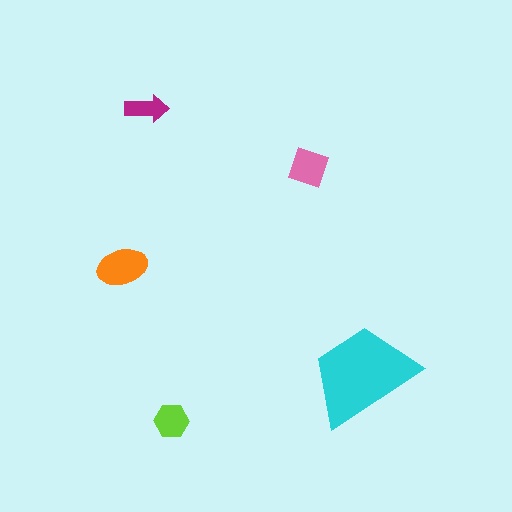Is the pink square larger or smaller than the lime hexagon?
Larger.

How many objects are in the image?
There are 5 objects in the image.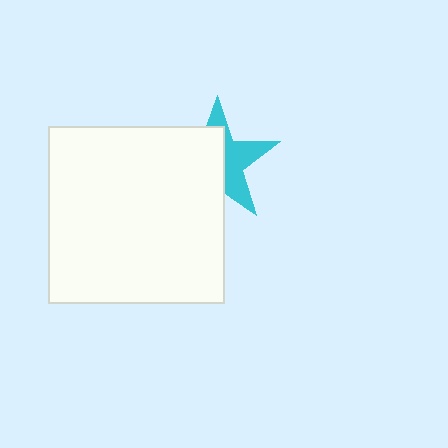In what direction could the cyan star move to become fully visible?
The cyan star could move right. That would shift it out from behind the white square entirely.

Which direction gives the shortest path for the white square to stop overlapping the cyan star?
Moving left gives the shortest separation.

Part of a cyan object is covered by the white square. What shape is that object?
It is a star.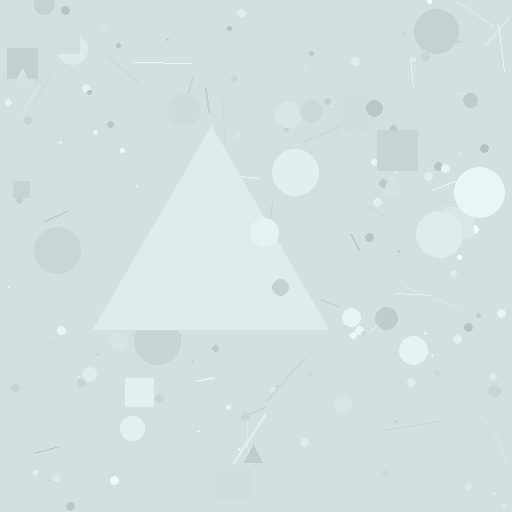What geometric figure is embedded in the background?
A triangle is embedded in the background.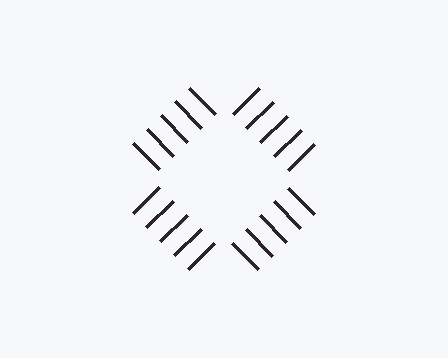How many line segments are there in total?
20 — 5 along each of the 4 edges.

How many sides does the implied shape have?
4 sides — the line-ends trace a square.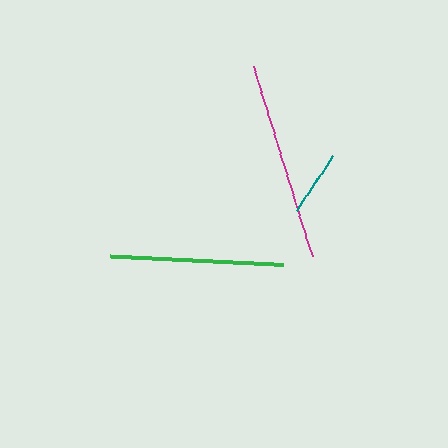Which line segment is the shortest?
The teal line is the shortest at approximately 66 pixels.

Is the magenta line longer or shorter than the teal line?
The magenta line is longer than the teal line.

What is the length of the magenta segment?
The magenta segment is approximately 199 pixels long.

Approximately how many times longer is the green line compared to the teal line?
The green line is approximately 2.6 times the length of the teal line.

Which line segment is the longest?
The magenta line is the longest at approximately 199 pixels.